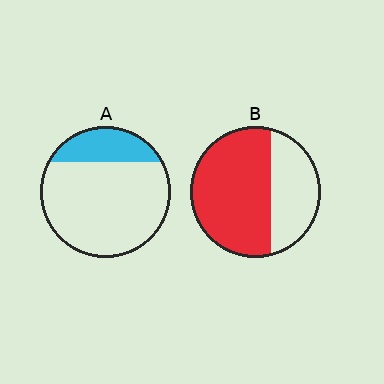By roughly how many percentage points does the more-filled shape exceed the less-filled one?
By roughly 45 percentage points (B over A).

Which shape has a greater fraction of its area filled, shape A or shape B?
Shape B.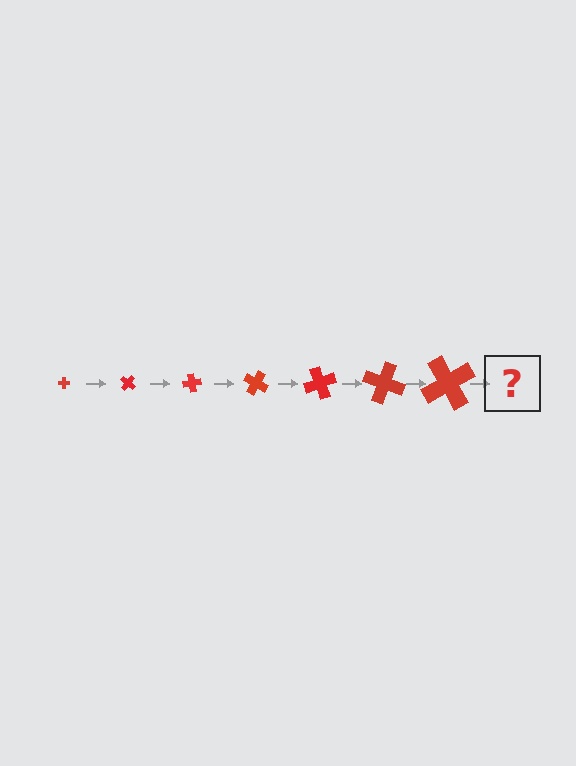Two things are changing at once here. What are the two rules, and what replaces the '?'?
The two rules are that the cross grows larger each step and it rotates 40 degrees each step. The '?' should be a cross, larger than the previous one and rotated 280 degrees from the start.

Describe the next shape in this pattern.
It should be a cross, larger than the previous one and rotated 280 degrees from the start.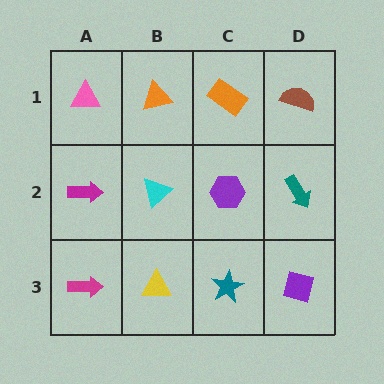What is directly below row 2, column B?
A yellow triangle.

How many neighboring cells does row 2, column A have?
3.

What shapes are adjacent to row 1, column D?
A teal arrow (row 2, column D), an orange rectangle (row 1, column C).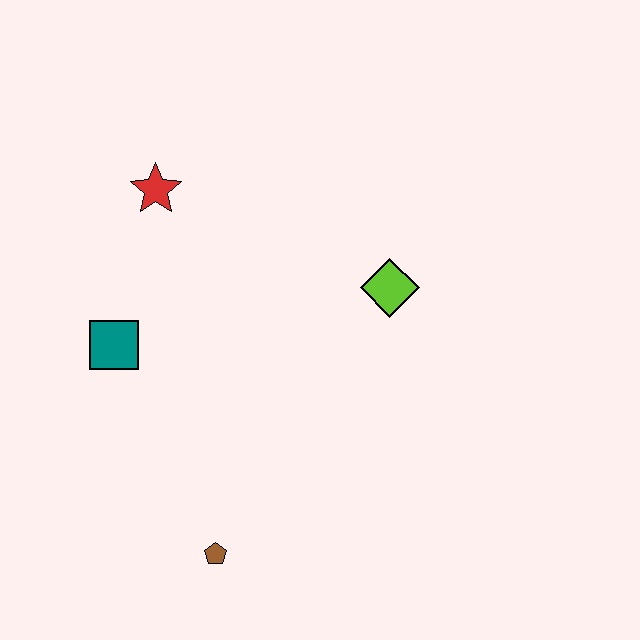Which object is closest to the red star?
The teal square is closest to the red star.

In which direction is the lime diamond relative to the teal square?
The lime diamond is to the right of the teal square.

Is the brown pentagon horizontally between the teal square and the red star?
No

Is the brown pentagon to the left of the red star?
No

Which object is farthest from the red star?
The brown pentagon is farthest from the red star.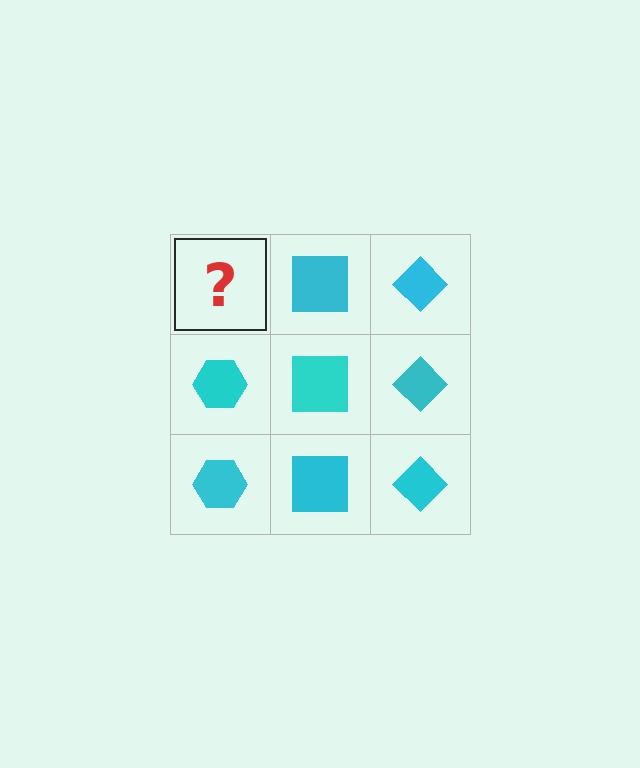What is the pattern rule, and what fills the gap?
The rule is that each column has a consistent shape. The gap should be filled with a cyan hexagon.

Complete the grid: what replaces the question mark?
The question mark should be replaced with a cyan hexagon.